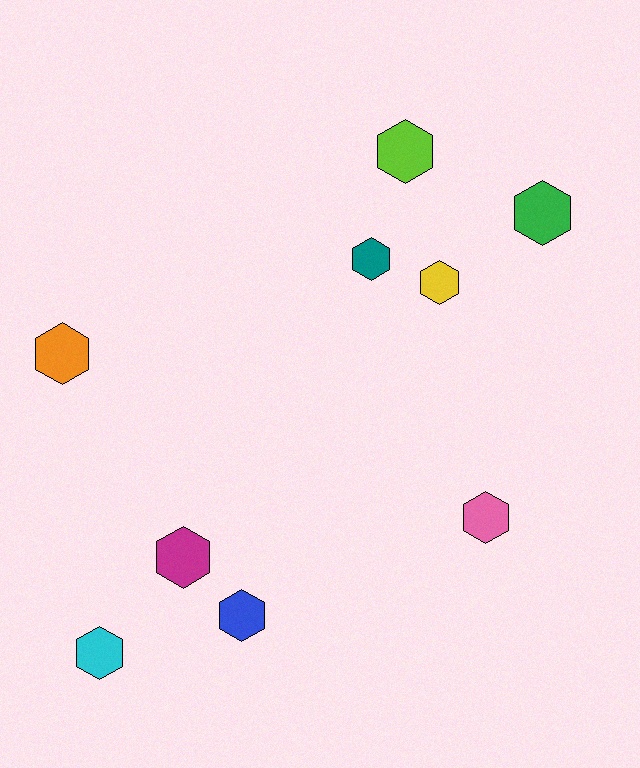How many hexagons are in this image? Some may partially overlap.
There are 9 hexagons.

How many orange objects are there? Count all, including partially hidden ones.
There is 1 orange object.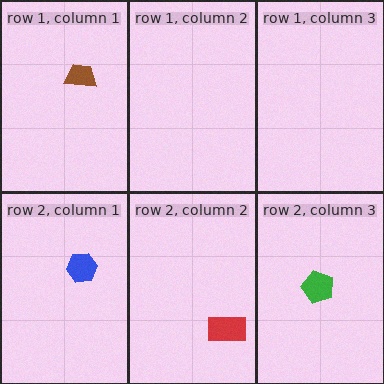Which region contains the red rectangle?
The row 2, column 2 region.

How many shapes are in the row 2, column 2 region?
1.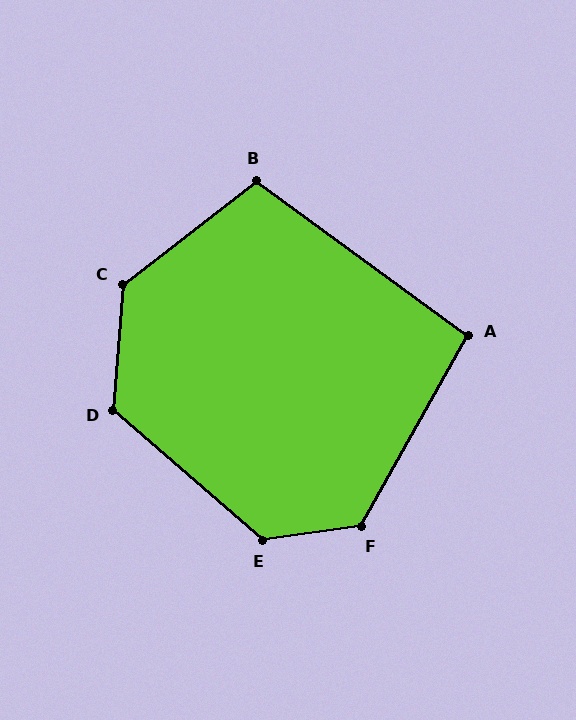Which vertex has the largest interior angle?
C, at approximately 132 degrees.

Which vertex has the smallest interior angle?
A, at approximately 97 degrees.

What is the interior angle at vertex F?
Approximately 127 degrees (obtuse).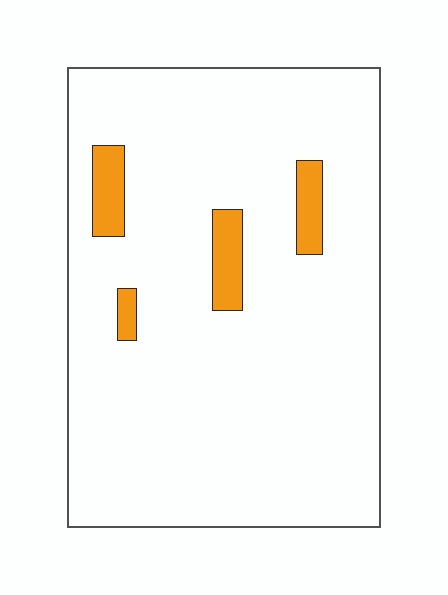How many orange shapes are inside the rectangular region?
4.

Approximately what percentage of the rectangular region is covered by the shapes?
Approximately 5%.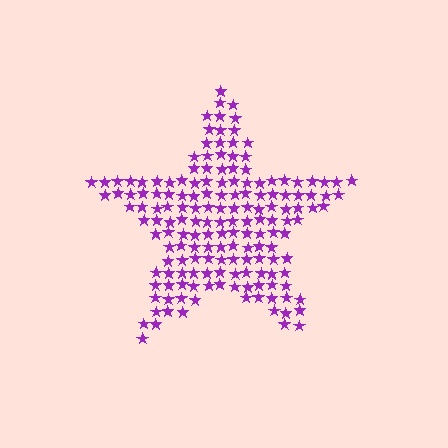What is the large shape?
The large shape is a star.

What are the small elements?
The small elements are stars.